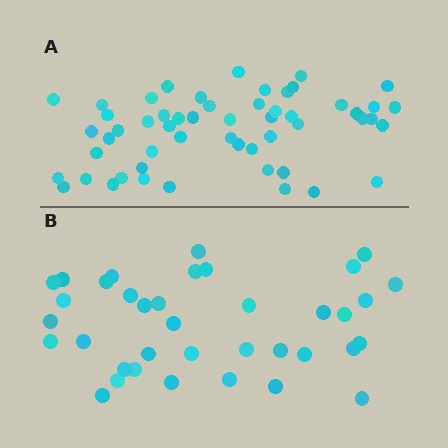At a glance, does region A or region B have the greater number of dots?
Region A (the top region) has more dots.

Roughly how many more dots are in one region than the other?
Region A has approximately 15 more dots than region B.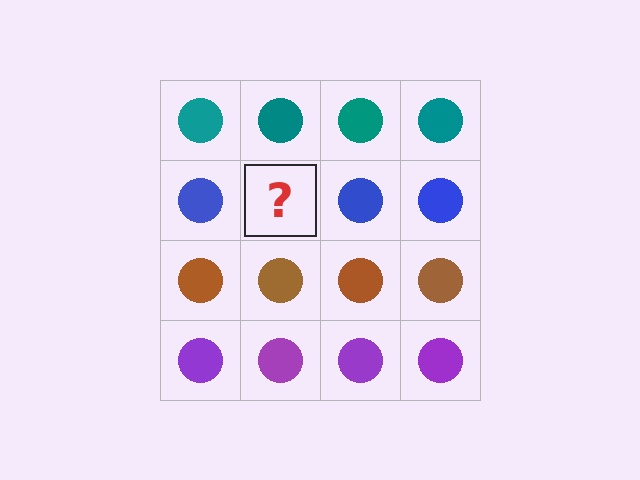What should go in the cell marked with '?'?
The missing cell should contain a blue circle.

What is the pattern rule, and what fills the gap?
The rule is that each row has a consistent color. The gap should be filled with a blue circle.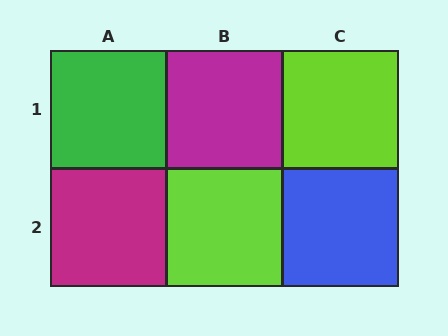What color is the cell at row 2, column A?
Magenta.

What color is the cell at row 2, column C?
Blue.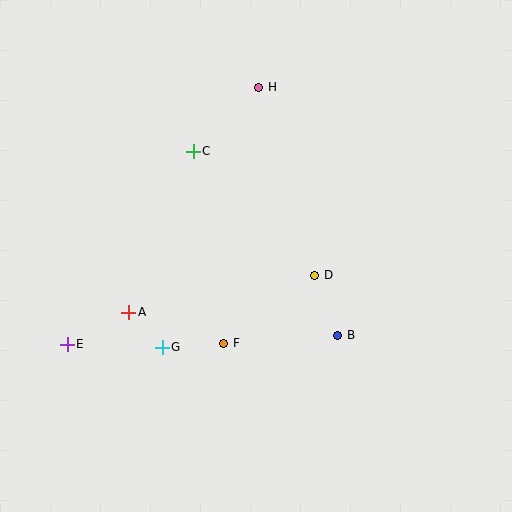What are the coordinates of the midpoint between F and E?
The midpoint between F and E is at (146, 344).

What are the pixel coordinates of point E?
Point E is at (67, 344).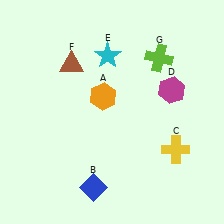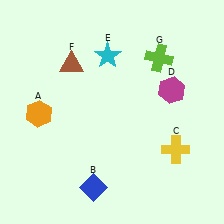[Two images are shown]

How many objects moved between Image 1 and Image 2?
1 object moved between the two images.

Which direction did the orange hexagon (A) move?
The orange hexagon (A) moved left.